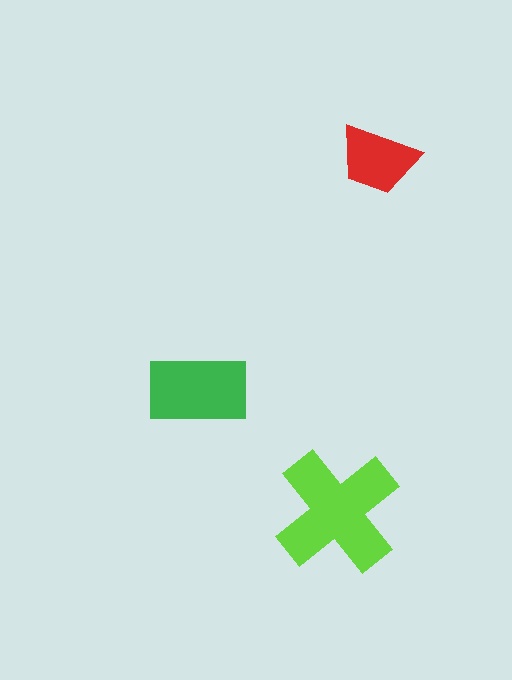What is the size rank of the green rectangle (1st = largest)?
2nd.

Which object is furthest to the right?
The red trapezoid is rightmost.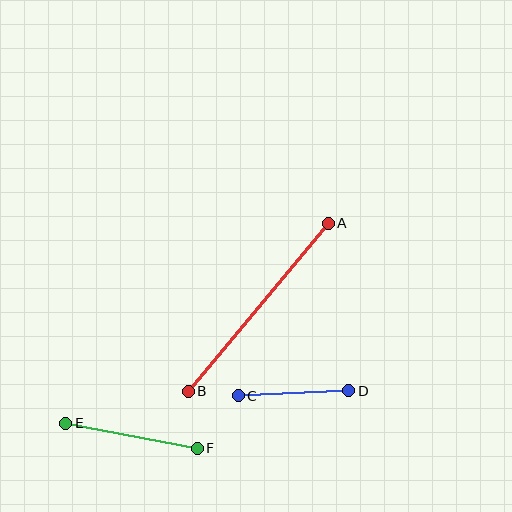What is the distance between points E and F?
The distance is approximately 134 pixels.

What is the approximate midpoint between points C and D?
The midpoint is at approximately (293, 393) pixels.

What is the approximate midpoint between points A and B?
The midpoint is at approximately (258, 307) pixels.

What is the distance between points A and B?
The distance is approximately 219 pixels.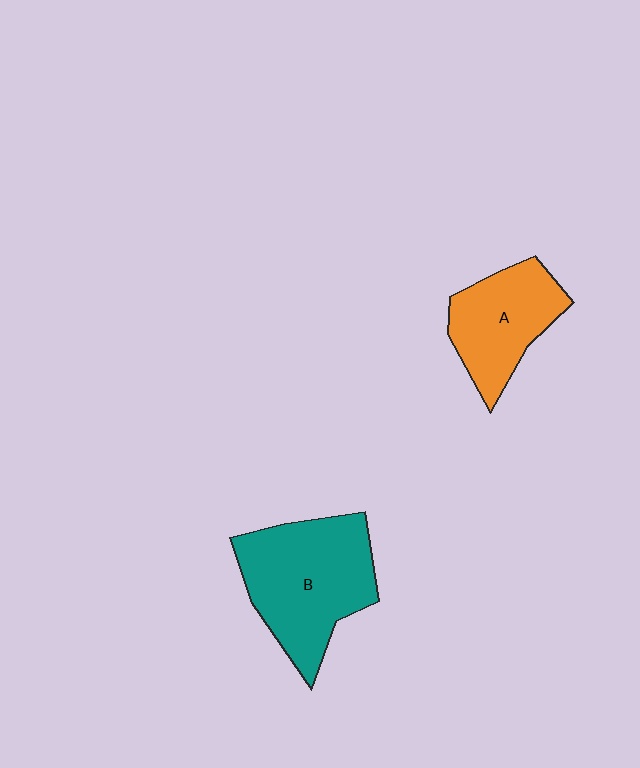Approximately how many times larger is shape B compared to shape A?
Approximately 1.5 times.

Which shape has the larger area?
Shape B (teal).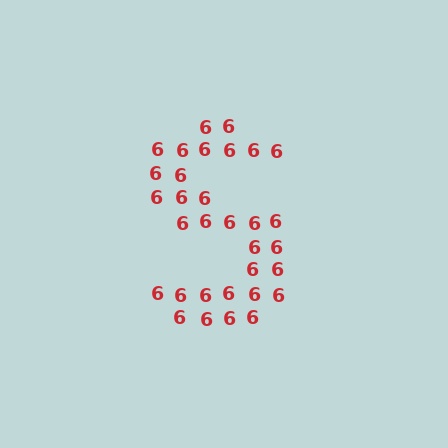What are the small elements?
The small elements are digit 6's.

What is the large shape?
The large shape is the letter S.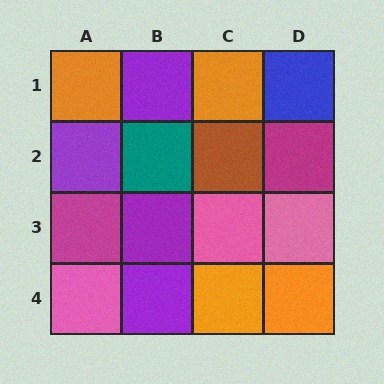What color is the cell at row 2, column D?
Magenta.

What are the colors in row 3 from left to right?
Magenta, purple, pink, pink.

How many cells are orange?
4 cells are orange.